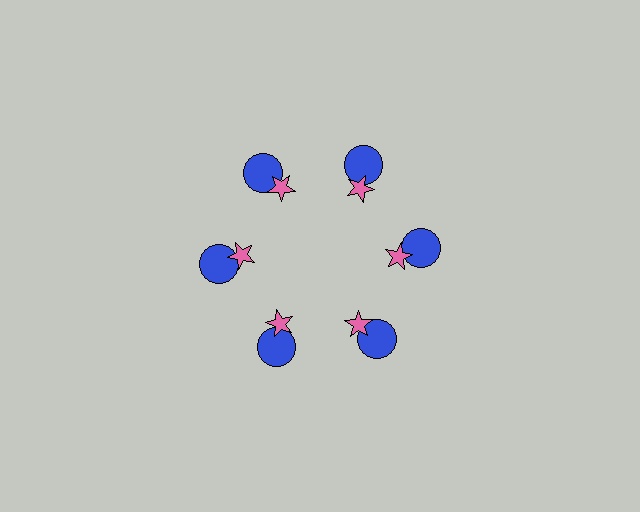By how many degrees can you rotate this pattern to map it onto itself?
The pattern maps onto itself every 60 degrees of rotation.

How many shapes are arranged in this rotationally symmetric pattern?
There are 12 shapes, arranged in 6 groups of 2.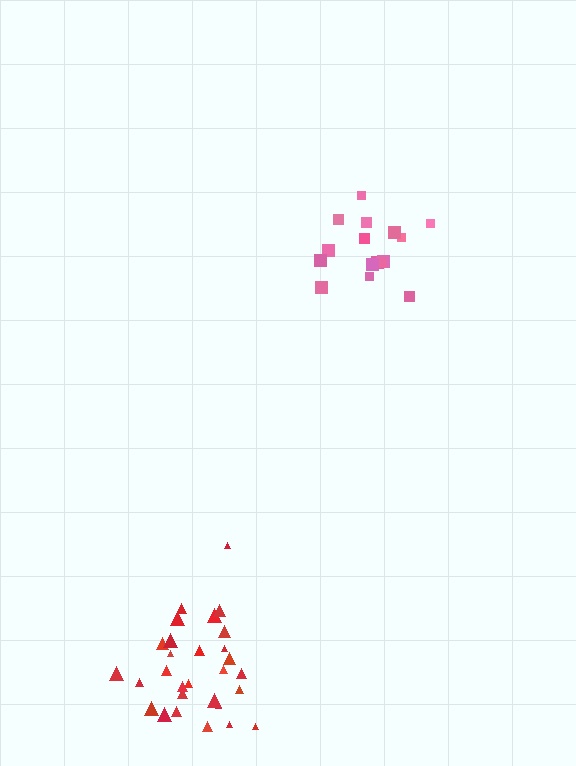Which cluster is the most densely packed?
Red.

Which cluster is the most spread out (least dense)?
Pink.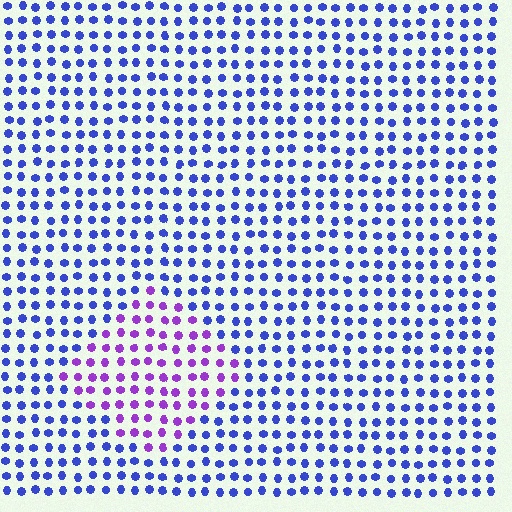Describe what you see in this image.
The image is filled with small blue elements in a uniform arrangement. A diamond-shaped region is visible where the elements are tinted to a slightly different hue, forming a subtle color boundary.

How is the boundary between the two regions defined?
The boundary is defined purely by a slight shift in hue (about 47 degrees). Spacing, size, and orientation are identical on both sides.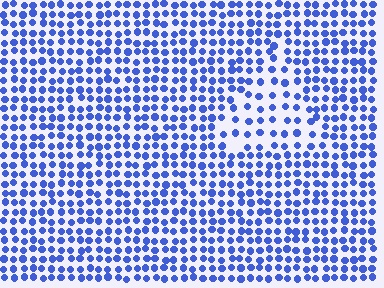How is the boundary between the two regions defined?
The boundary is defined by a change in element density (approximately 1.8x ratio). All elements are the same color, size, and shape.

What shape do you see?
I see a triangle.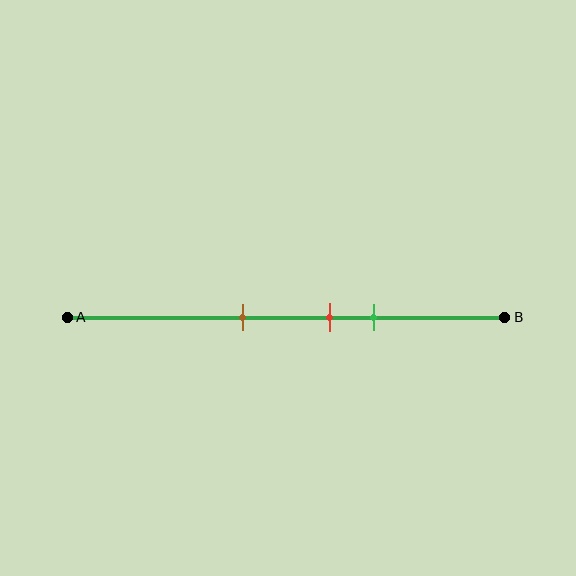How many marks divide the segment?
There are 3 marks dividing the segment.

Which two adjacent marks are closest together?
The red and green marks are the closest adjacent pair.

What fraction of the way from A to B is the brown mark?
The brown mark is approximately 40% (0.4) of the way from A to B.